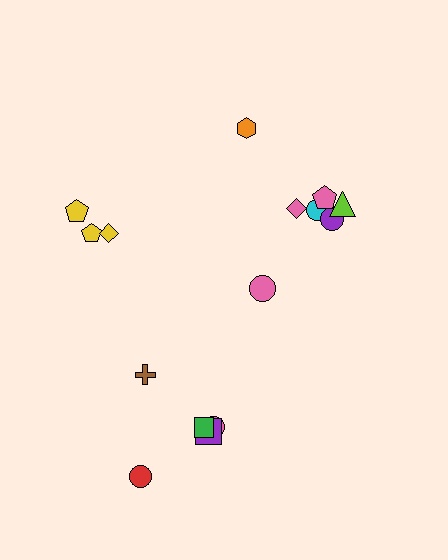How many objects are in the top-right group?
There are 7 objects.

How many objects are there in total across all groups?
There are 15 objects.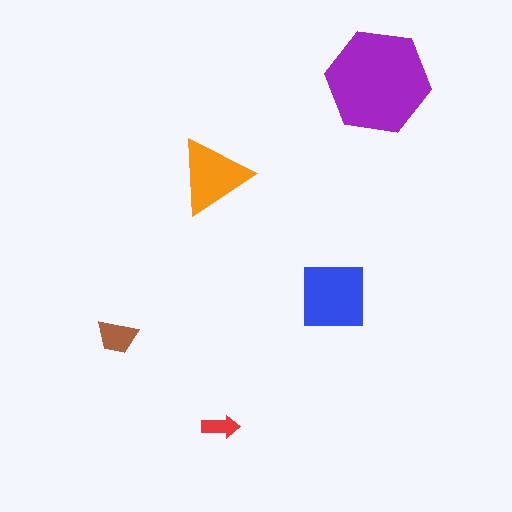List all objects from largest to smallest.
The purple hexagon, the blue square, the orange triangle, the brown trapezoid, the red arrow.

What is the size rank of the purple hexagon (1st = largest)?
1st.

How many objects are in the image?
There are 5 objects in the image.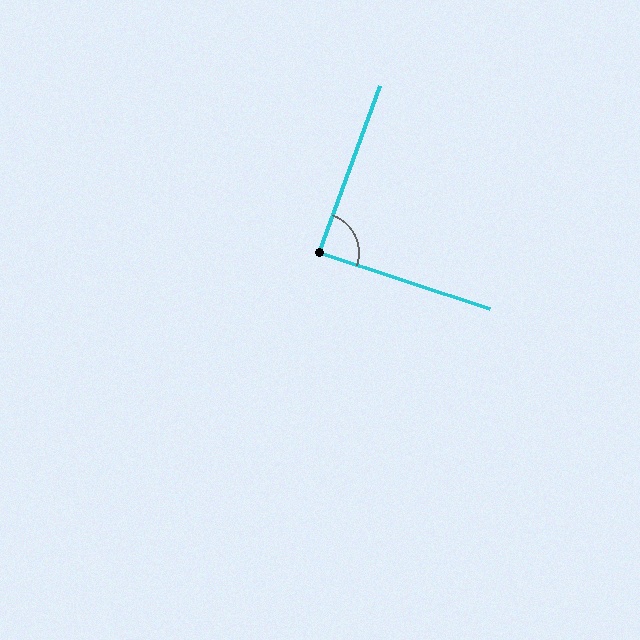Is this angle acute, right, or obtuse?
It is approximately a right angle.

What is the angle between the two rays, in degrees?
Approximately 88 degrees.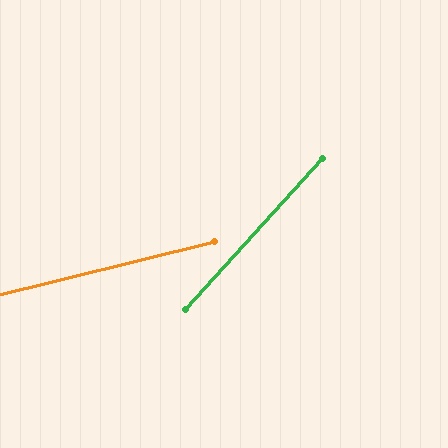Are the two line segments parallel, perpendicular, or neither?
Neither parallel nor perpendicular — they differ by about 34°.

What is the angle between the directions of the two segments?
Approximately 34 degrees.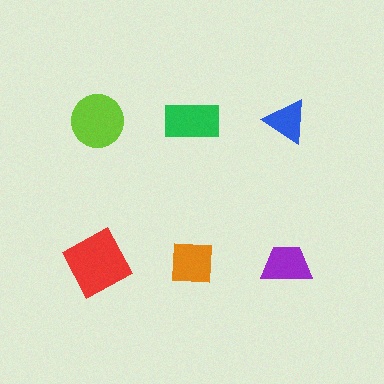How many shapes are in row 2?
3 shapes.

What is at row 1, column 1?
A lime circle.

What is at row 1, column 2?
A green rectangle.